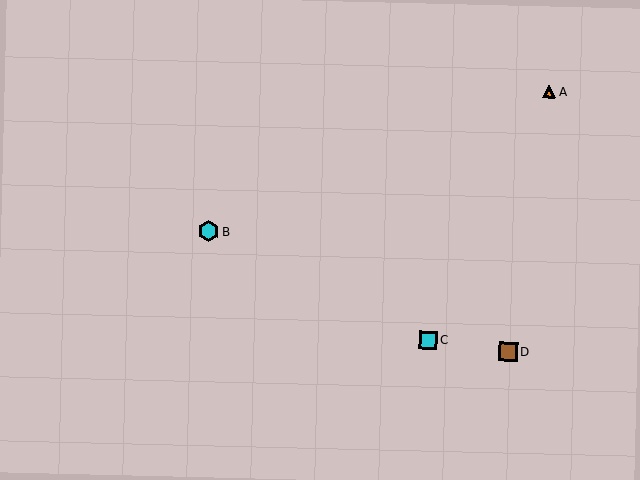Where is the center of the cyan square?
The center of the cyan square is at (428, 340).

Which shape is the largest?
The cyan hexagon (labeled B) is the largest.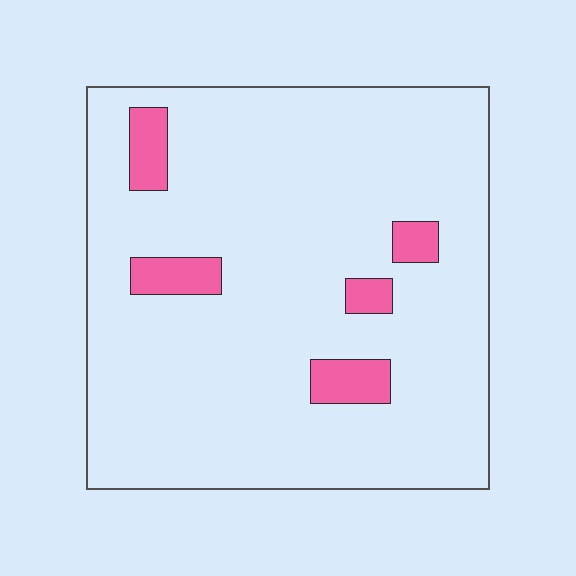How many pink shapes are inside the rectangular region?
5.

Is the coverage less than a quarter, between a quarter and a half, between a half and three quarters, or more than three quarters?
Less than a quarter.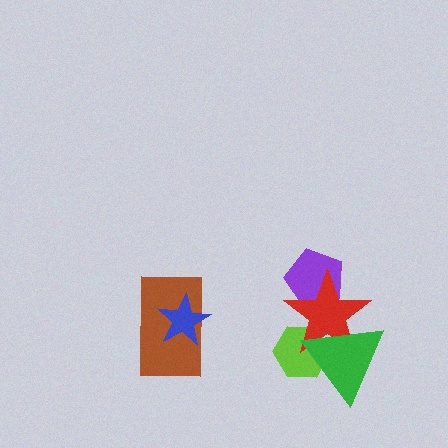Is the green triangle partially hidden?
No, no other shape covers it.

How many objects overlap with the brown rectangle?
1 object overlaps with the brown rectangle.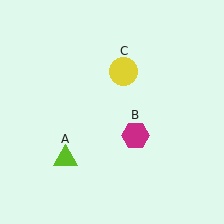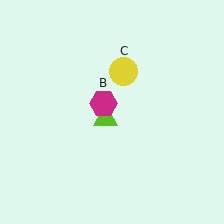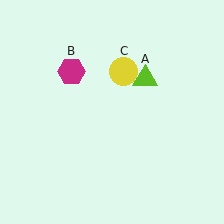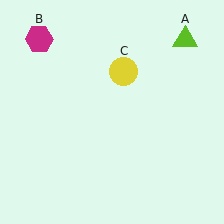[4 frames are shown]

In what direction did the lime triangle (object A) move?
The lime triangle (object A) moved up and to the right.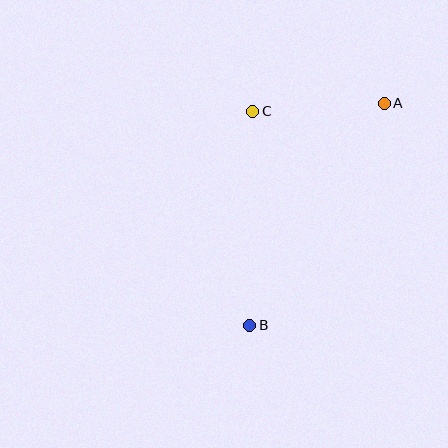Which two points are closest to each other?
Points A and C are closest to each other.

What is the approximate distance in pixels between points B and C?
The distance between B and C is approximately 214 pixels.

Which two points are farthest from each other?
Points A and B are farthest from each other.